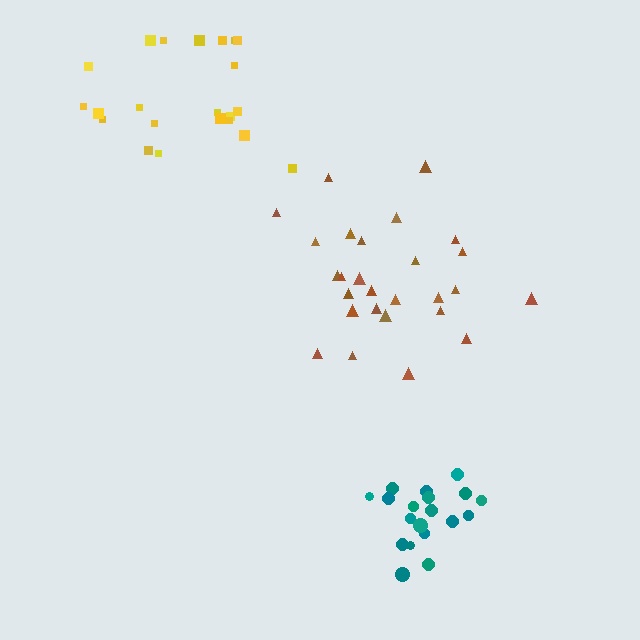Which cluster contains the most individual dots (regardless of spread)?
Brown (28).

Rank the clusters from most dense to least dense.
teal, brown, yellow.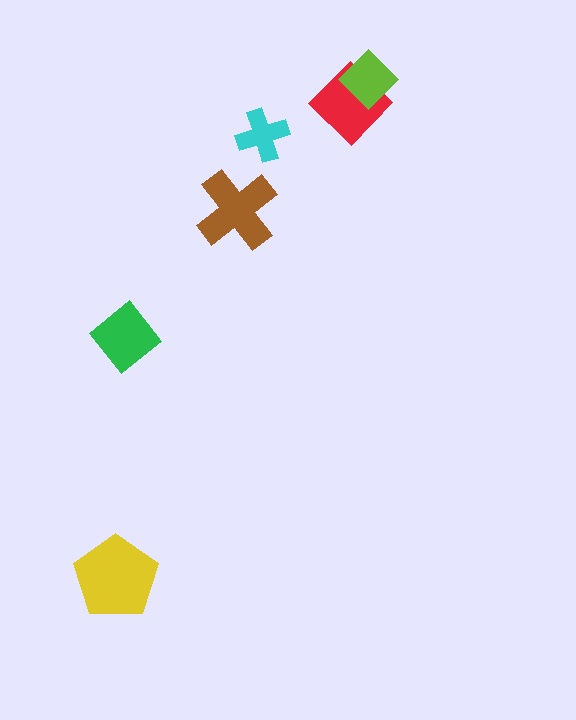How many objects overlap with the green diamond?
0 objects overlap with the green diamond.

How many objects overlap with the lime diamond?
1 object overlaps with the lime diamond.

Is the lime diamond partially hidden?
No, no other shape covers it.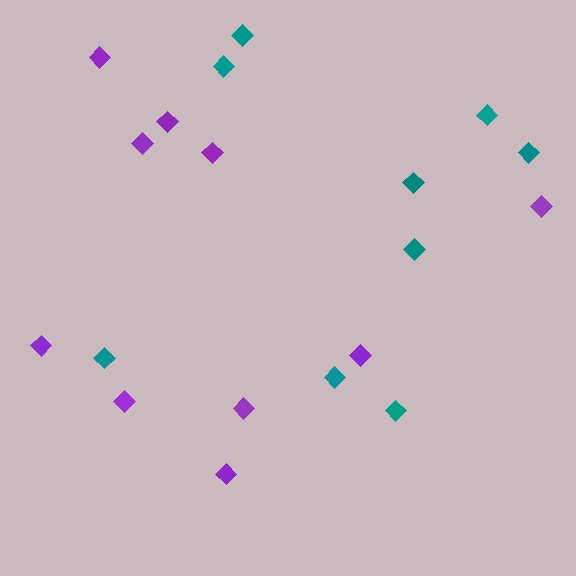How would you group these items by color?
There are 2 groups: one group of teal diamonds (9) and one group of purple diamonds (10).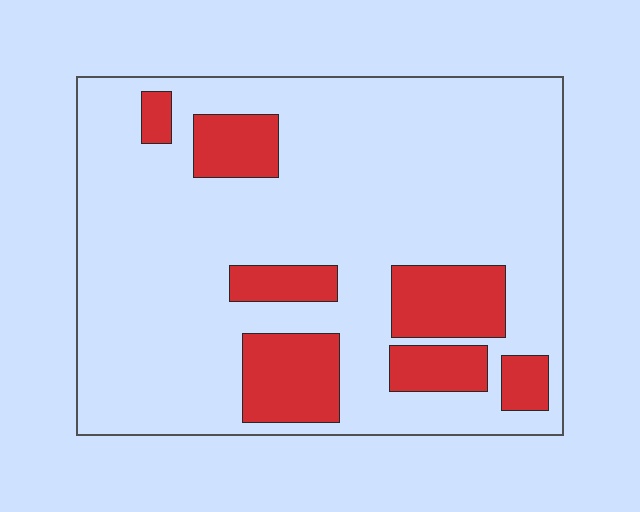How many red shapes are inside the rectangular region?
7.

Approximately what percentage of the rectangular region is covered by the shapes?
Approximately 20%.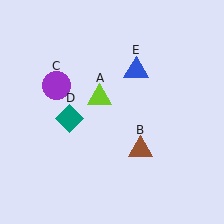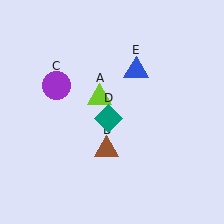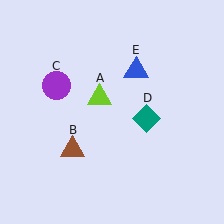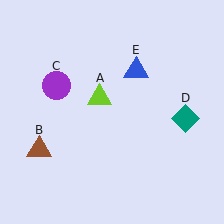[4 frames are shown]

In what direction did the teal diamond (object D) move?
The teal diamond (object D) moved right.